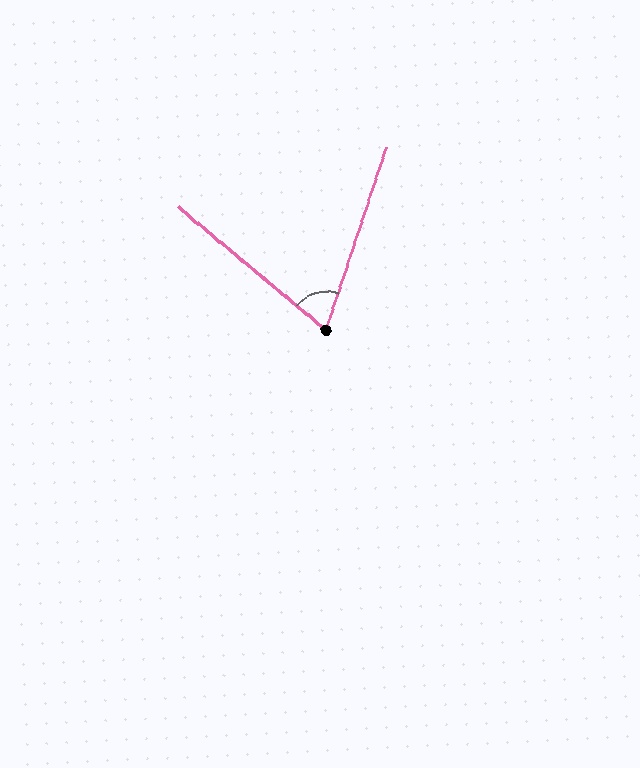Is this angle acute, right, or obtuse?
It is acute.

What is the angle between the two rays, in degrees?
Approximately 69 degrees.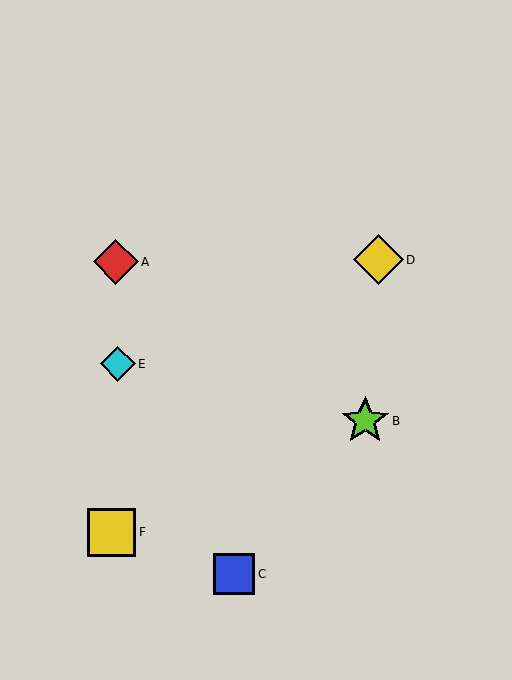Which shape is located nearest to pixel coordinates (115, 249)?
The red diamond (labeled A) at (116, 262) is nearest to that location.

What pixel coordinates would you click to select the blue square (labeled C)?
Click at (234, 574) to select the blue square C.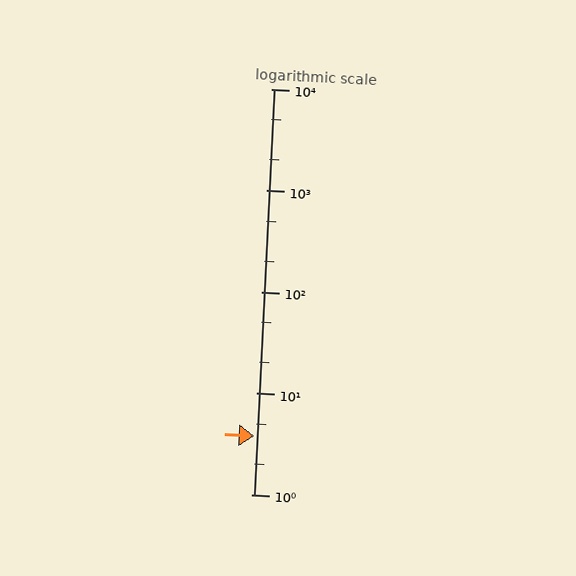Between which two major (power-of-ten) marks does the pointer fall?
The pointer is between 1 and 10.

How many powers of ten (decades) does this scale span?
The scale spans 4 decades, from 1 to 10000.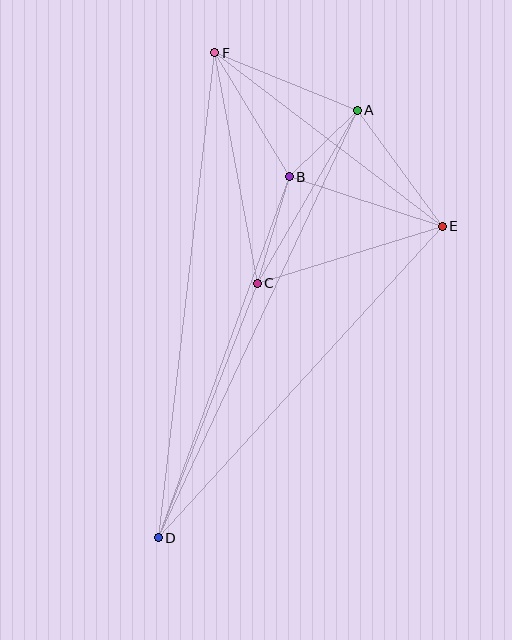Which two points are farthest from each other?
Points D and F are farthest from each other.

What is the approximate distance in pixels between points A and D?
The distance between A and D is approximately 472 pixels.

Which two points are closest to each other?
Points A and B are closest to each other.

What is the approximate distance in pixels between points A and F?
The distance between A and F is approximately 154 pixels.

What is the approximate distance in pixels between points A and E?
The distance between A and E is approximately 144 pixels.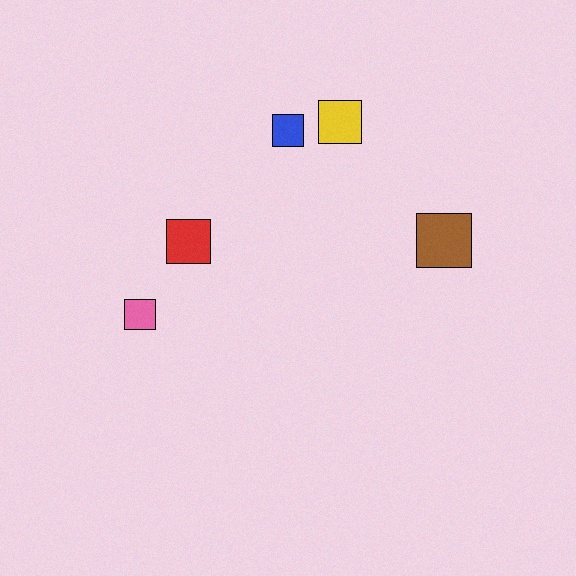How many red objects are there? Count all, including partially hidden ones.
There is 1 red object.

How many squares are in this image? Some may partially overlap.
There are 5 squares.